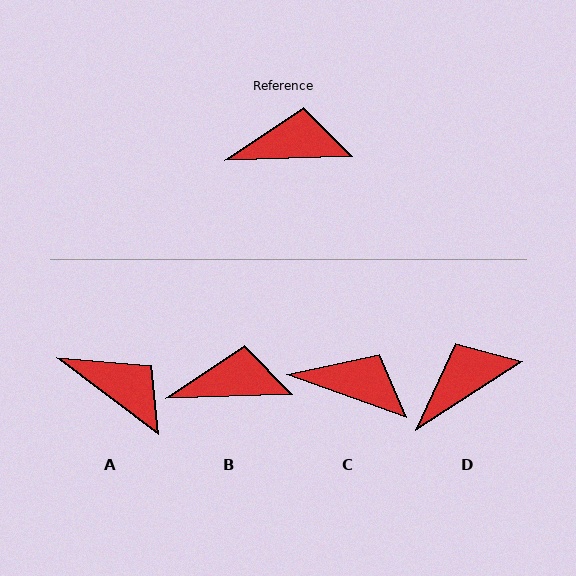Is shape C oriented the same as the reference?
No, it is off by about 21 degrees.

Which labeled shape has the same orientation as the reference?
B.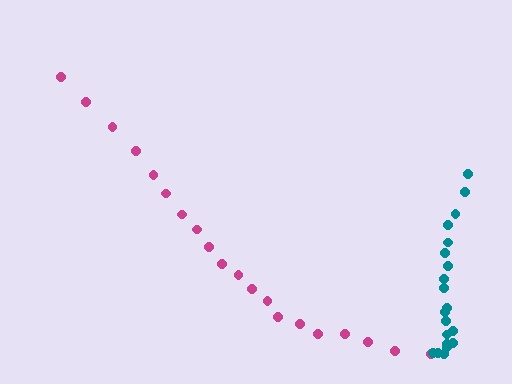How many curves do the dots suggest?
There are 2 distinct paths.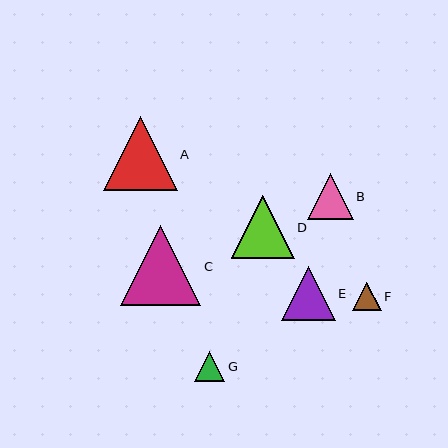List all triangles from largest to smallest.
From largest to smallest: C, A, D, E, B, G, F.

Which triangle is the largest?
Triangle C is the largest with a size of approximately 80 pixels.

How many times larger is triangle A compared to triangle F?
Triangle A is approximately 2.6 times the size of triangle F.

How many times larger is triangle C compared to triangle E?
Triangle C is approximately 1.5 times the size of triangle E.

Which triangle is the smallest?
Triangle F is the smallest with a size of approximately 29 pixels.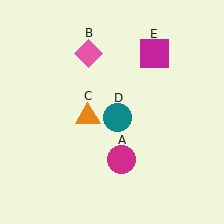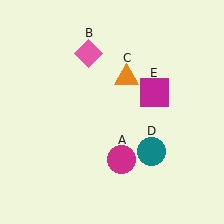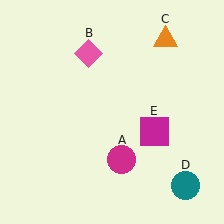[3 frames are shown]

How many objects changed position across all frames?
3 objects changed position: orange triangle (object C), teal circle (object D), magenta square (object E).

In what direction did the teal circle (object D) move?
The teal circle (object D) moved down and to the right.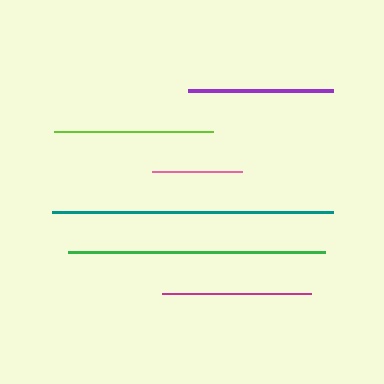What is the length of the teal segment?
The teal segment is approximately 281 pixels long.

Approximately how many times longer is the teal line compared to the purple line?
The teal line is approximately 1.9 times the length of the purple line.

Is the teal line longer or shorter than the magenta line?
The teal line is longer than the magenta line.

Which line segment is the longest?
The teal line is the longest at approximately 281 pixels.